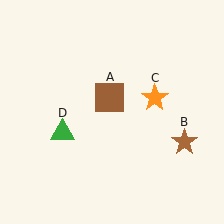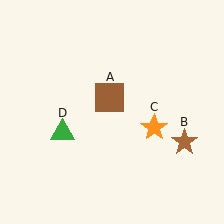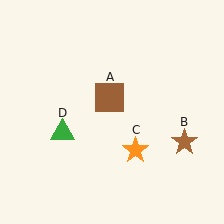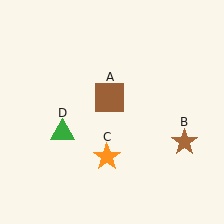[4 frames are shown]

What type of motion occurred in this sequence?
The orange star (object C) rotated clockwise around the center of the scene.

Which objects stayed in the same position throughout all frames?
Brown square (object A) and brown star (object B) and green triangle (object D) remained stationary.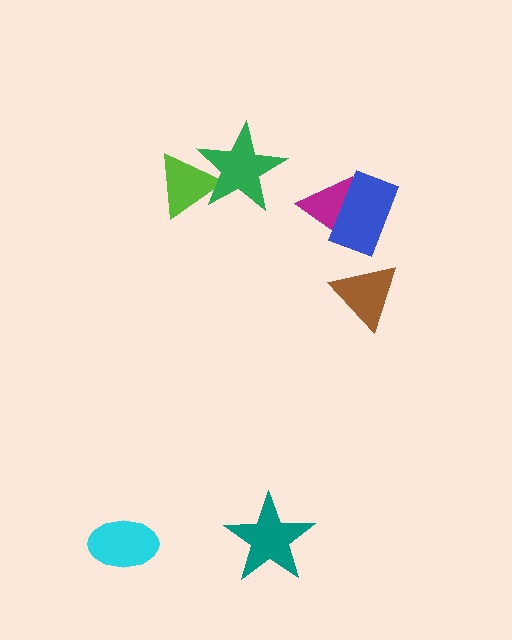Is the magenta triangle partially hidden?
Yes, it is partially covered by another shape.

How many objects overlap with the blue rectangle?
1 object overlaps with the blue rectangle.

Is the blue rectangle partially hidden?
No, no other shape covers it.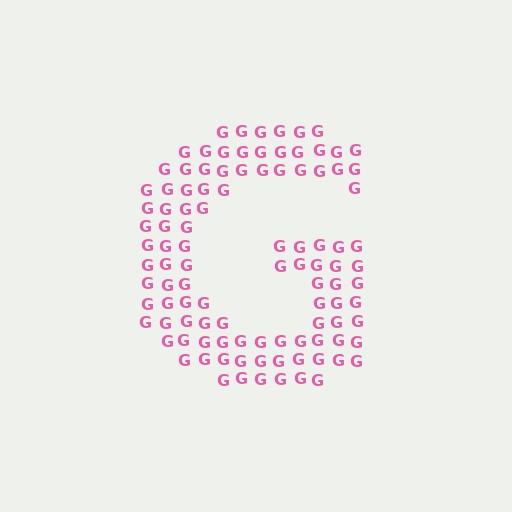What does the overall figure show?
The overall figure shows the letter G.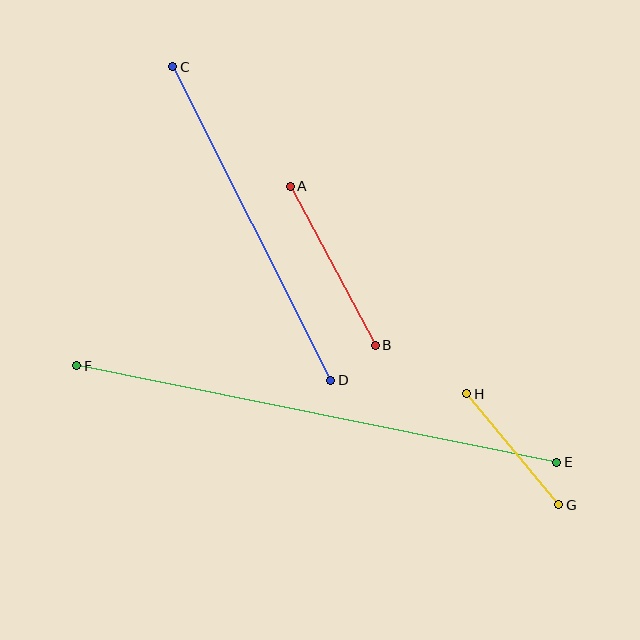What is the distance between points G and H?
The distance is approximately 144 pixels.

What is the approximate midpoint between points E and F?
The midpoint is at approximately (317, 414) pixels.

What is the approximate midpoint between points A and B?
The midpoint is at approximately (333, 266) pixels.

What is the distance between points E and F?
The distance is approximately 490 pixels.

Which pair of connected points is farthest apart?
Points E and F are farthest apart.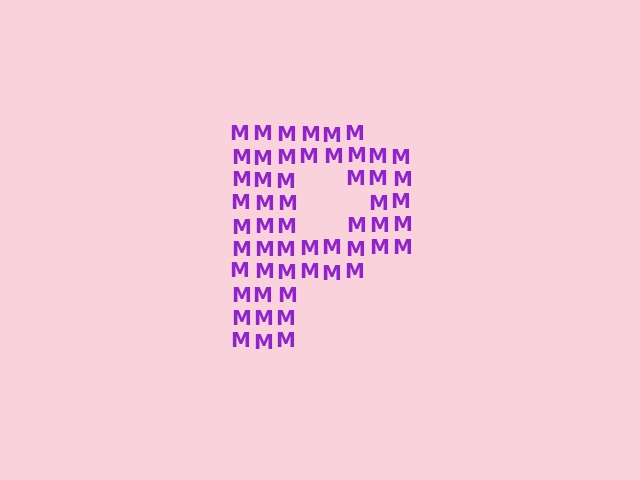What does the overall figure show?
The overall figure shows the letter P.